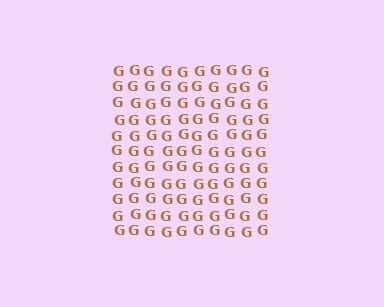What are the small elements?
The small elements are letter G's.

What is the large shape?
The large shape is a square.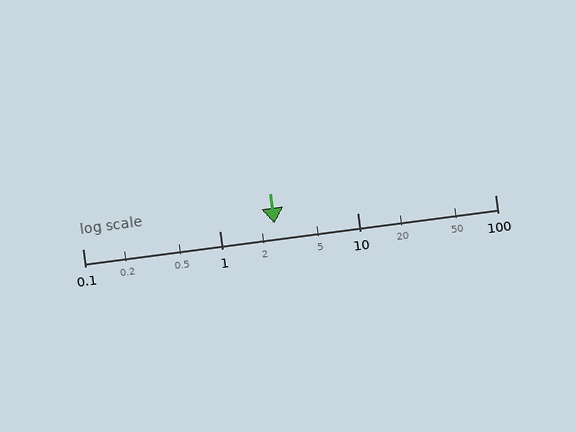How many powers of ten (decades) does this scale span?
The scale spans 3 decades, from 0.1 to 100.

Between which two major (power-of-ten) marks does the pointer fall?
The pointer is between 1 and 10.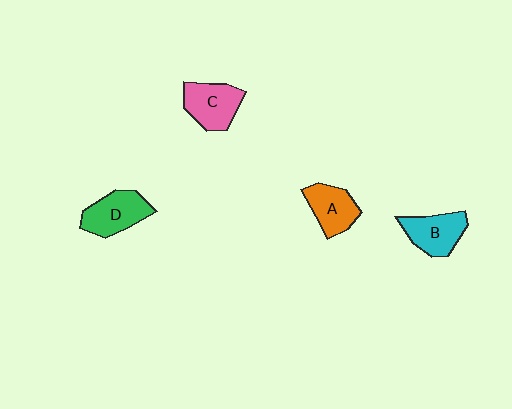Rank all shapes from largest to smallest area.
From largest to smallest: D (green), C (pink), B (cyan), A (orange).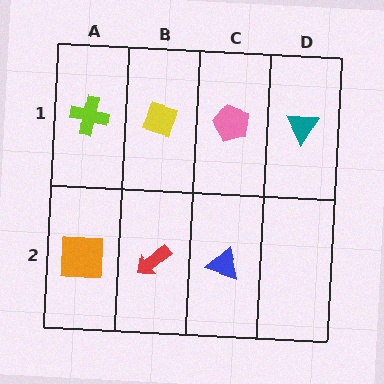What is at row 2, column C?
A blue triangle.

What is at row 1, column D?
A teal triangle.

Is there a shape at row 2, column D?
No, that cell is empty.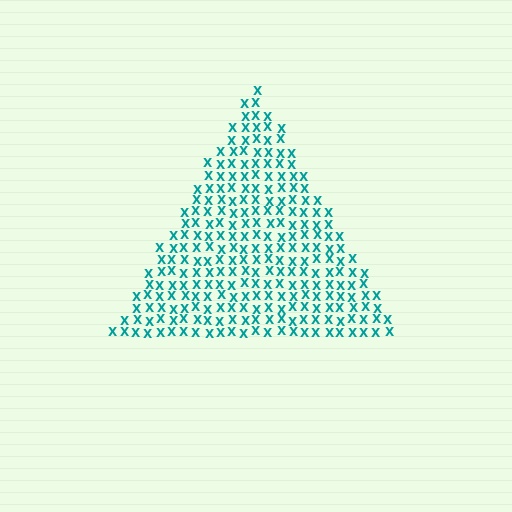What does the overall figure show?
The overall figure shows a triangle.